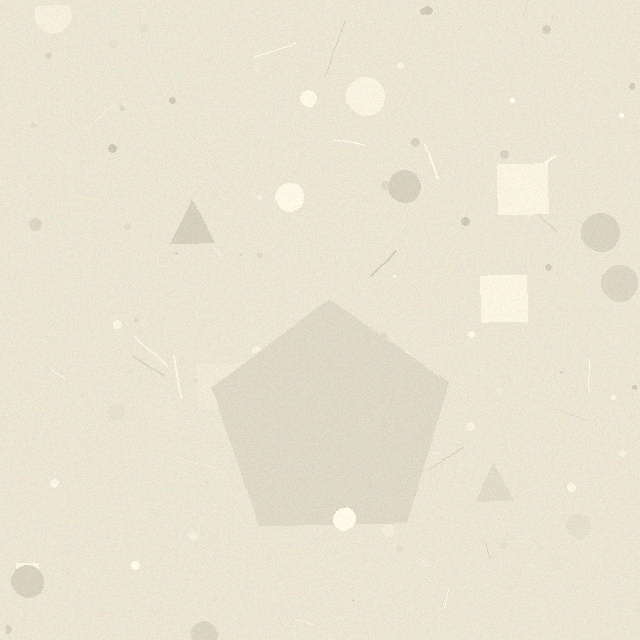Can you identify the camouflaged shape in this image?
The camouflaged shape is a pentagon.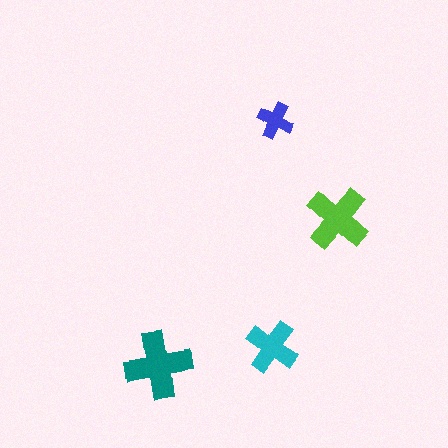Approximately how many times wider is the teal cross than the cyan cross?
About 1.5 times wider.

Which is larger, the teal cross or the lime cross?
The teal one.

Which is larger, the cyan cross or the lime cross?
The lime one.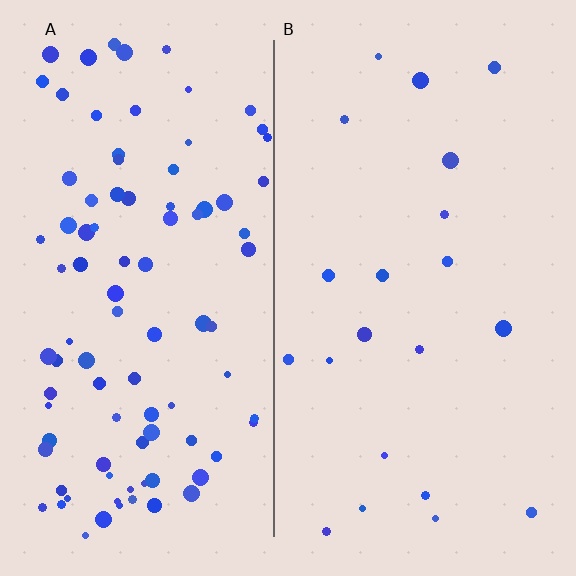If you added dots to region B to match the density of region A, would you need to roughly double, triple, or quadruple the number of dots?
Approximately quadruple.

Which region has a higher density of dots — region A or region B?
A (the left).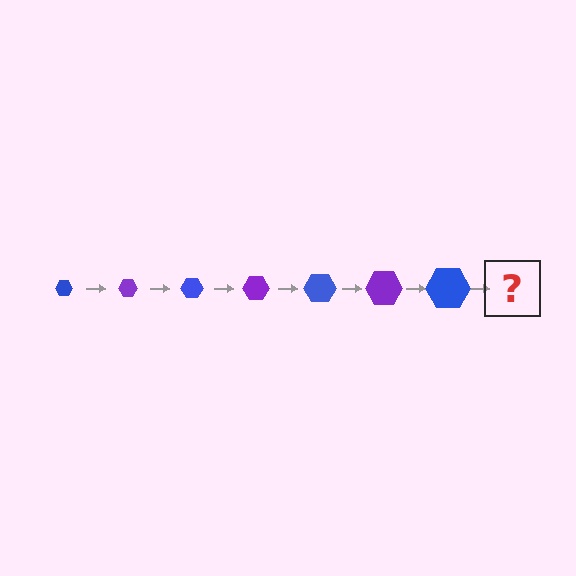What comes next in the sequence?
The next element should be a purple hexagon, larger than the previous one.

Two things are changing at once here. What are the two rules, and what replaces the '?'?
The two rules are that the hexagon grows larger each step and the color cycles through blue and purple. The '?' should be a purple hexagon, larger than the previous one.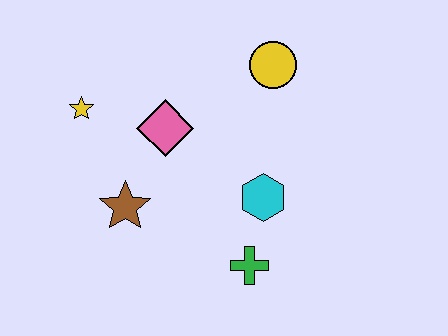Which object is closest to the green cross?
The cyan hexagon is closest to the green cross.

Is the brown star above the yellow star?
No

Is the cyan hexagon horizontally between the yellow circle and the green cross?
Yes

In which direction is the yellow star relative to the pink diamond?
The yellow star is to the left of the pink diamond.